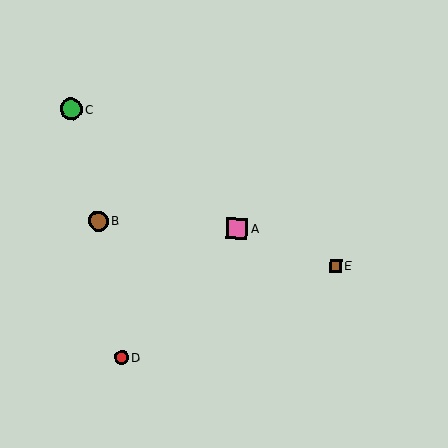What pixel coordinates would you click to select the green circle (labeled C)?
Click at (71, 109) to select the green circle C.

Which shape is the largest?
The pink square (labeled A) is the largest.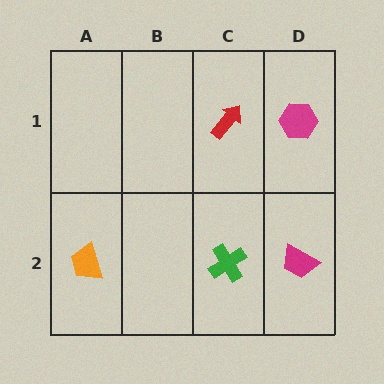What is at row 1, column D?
A magenta hexagon.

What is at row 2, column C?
A green cross.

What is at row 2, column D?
A magenta trapezoid.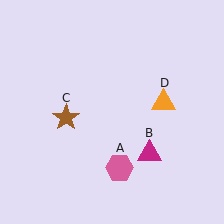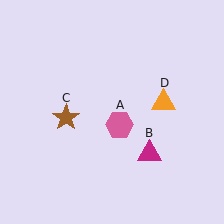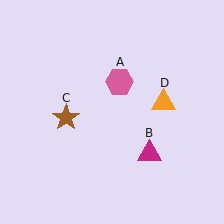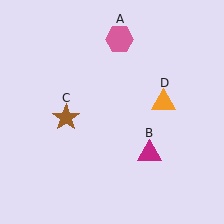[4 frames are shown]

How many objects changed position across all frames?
1 object changed position: pink hexagon (object A).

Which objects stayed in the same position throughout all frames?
Magenta triangle (object B) and brown star (object C) and orange triangle (object D) remained stationary.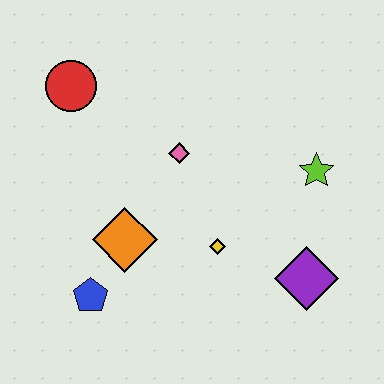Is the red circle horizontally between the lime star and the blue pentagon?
No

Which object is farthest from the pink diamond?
The purple diamond is farthest from the pink diamond.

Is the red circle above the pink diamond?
Yes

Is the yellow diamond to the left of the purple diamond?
Yes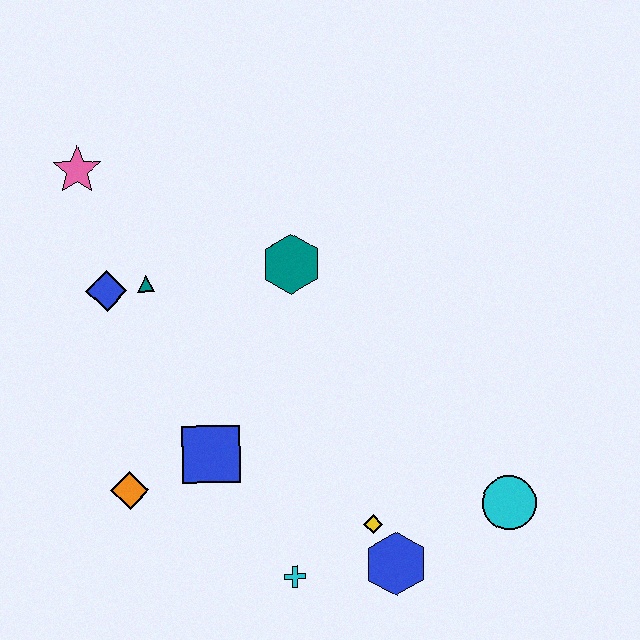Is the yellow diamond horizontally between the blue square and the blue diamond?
No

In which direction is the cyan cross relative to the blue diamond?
The cyan cross is below the blue diamond.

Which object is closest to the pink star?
The blue diamond is closest to the pink star.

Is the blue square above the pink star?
No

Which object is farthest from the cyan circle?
The pink star is farthest from the cyan circle.